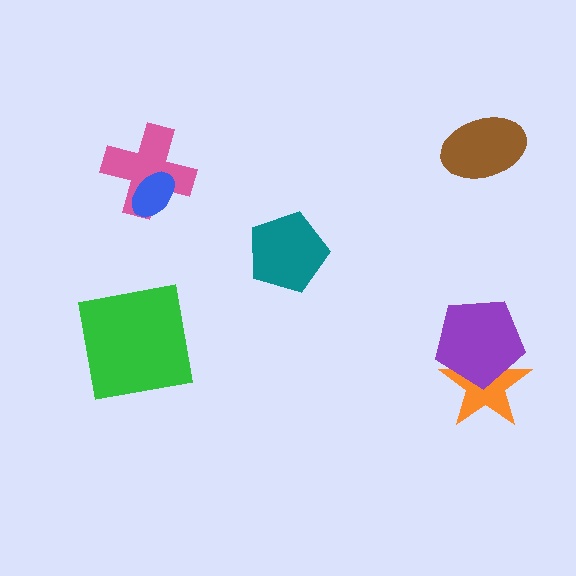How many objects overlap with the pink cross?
1 object overlaps with the pink cross.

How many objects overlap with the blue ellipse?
1 object overlaps with the blue ellipse.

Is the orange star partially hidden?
Yes, it is partially covered by another shape.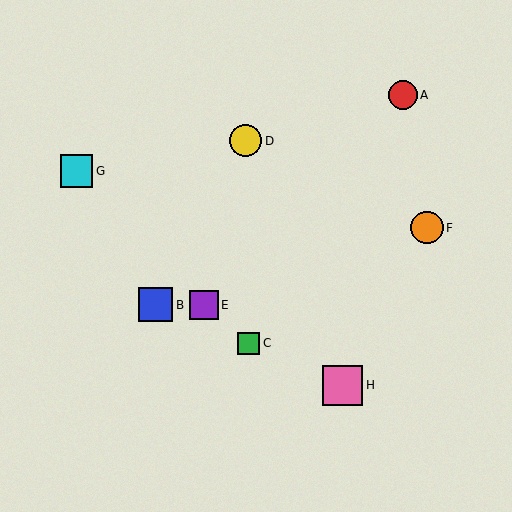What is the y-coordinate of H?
Object H is at y≈385.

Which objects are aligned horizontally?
Objects B, E are aligned horizontally.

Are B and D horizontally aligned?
No, B is at y≈305 and D is at y≈141.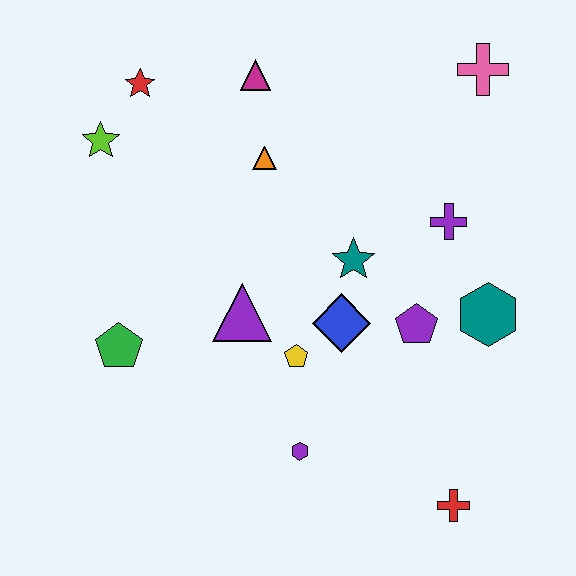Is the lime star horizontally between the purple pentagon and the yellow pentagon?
No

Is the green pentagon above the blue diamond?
No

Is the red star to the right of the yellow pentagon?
No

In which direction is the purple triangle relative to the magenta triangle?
The purple triangle is below the magenta triangle.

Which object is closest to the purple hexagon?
The yellow pentagon is closest to the purple hexagon.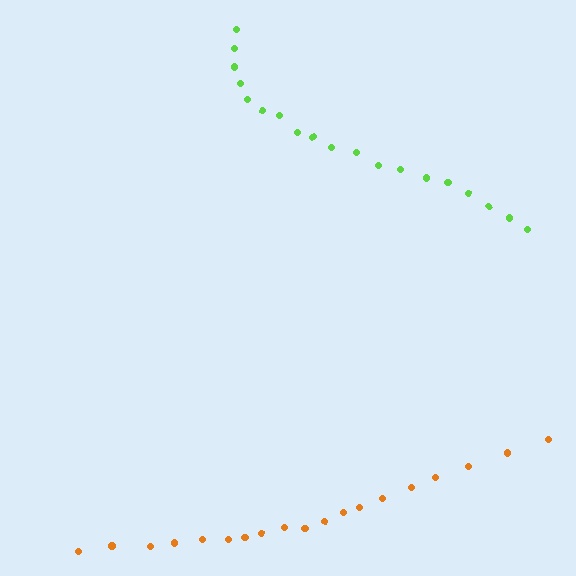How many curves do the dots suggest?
There are 2 distinct paths.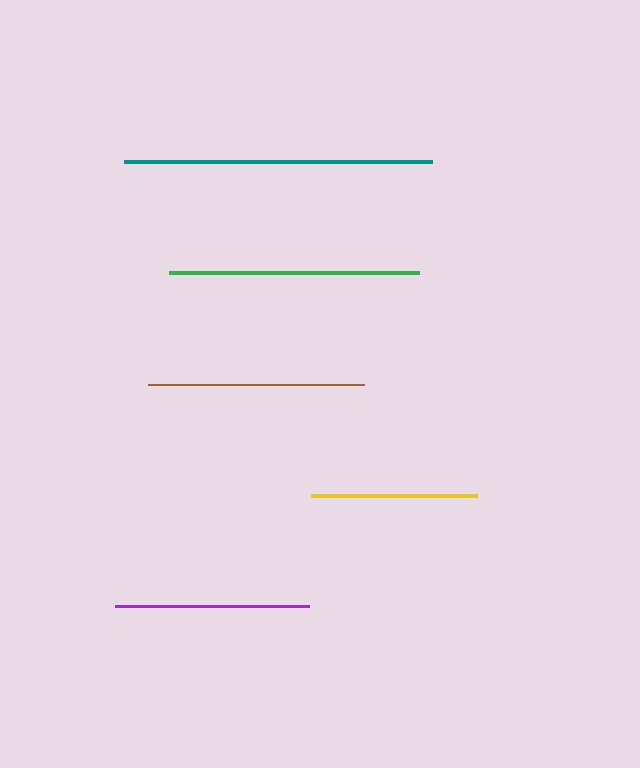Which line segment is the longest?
The teal line is the longest at approximately 307 pixels.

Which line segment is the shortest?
The yellow line is the shortest at approximately 167 pixels.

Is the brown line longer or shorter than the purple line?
The brown line is longer than the purple line.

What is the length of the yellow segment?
The yellow segment is approximately 167 pixels long.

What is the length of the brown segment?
The brown segment is approximately 216 pixels long.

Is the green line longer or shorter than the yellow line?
The green line is longer than the yellow line.